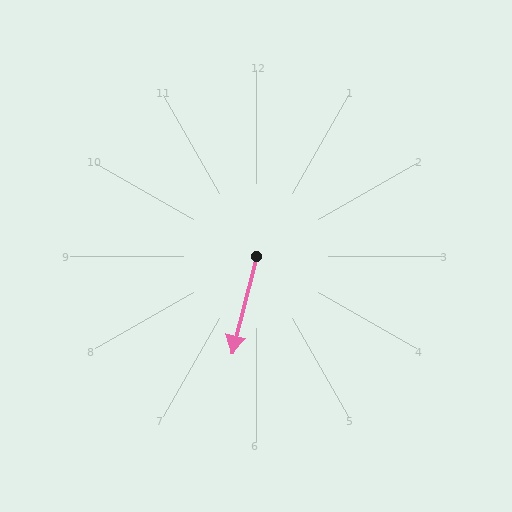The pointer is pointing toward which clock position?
Roughly 6 o'clock.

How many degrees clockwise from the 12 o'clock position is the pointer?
Approximately 194 degrees.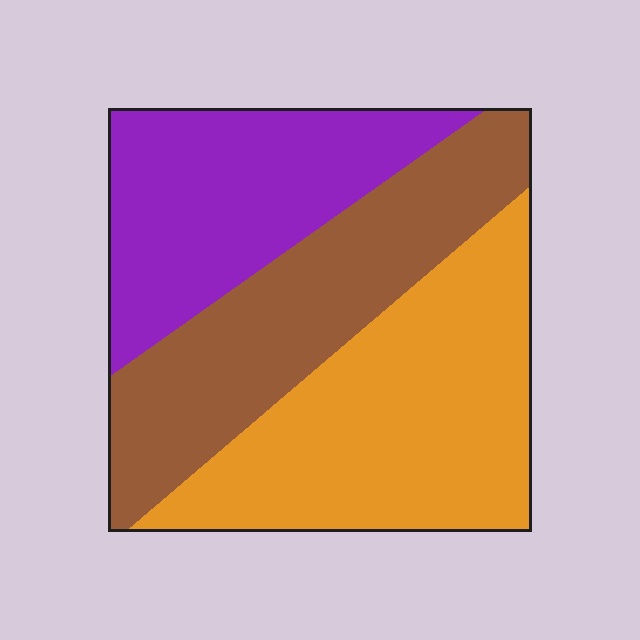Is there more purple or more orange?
Orange.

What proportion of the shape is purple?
Purple covers roughly 30% of the shape.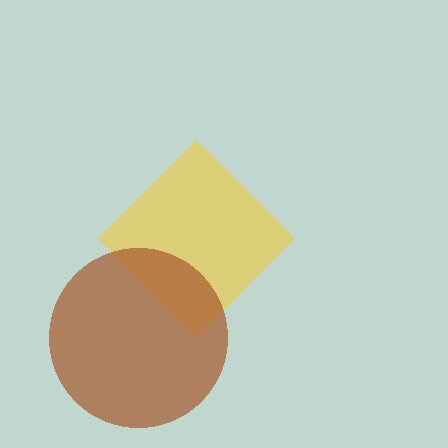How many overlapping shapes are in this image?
There are 2 overlapping shapes in the image.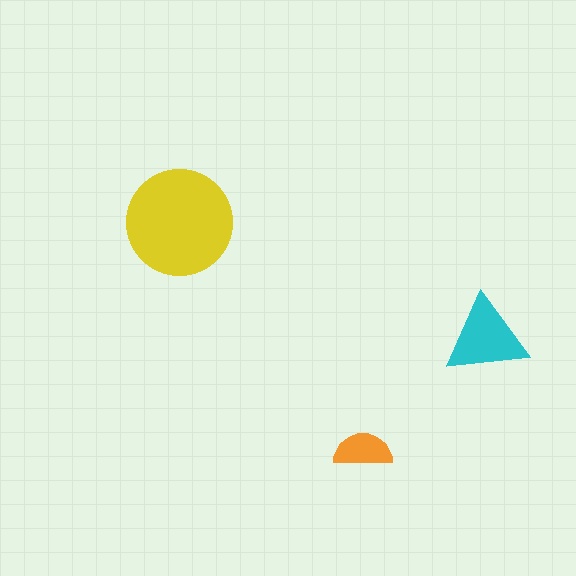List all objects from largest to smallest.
The yellow circle, the cyan triangle, the orange semicircle.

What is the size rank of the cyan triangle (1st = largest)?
2nd.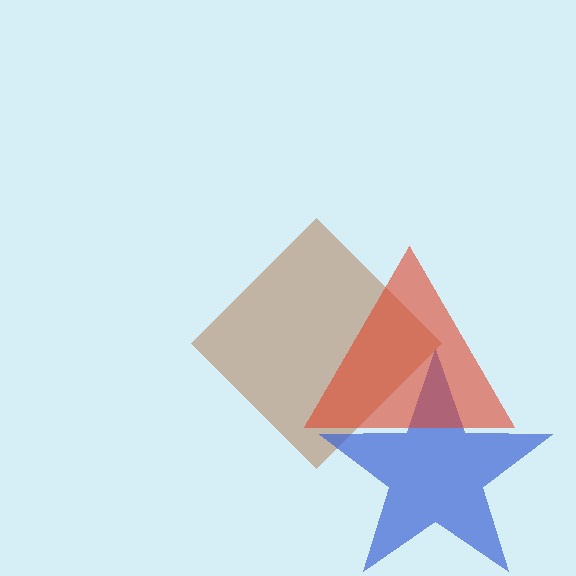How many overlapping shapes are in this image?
There are 3 overlapping shapes in the image.